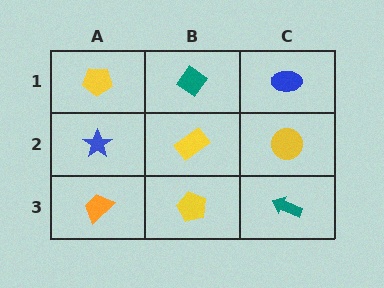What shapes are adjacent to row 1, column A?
A blue star (row 2, column A), a teal diamond (row 1, column B).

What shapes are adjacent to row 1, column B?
A yellow rectangle (row 2, column B), a yellow pentagon (row 1, column A), a blue ellipse (row 1, column C).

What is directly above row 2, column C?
A blue ellipse.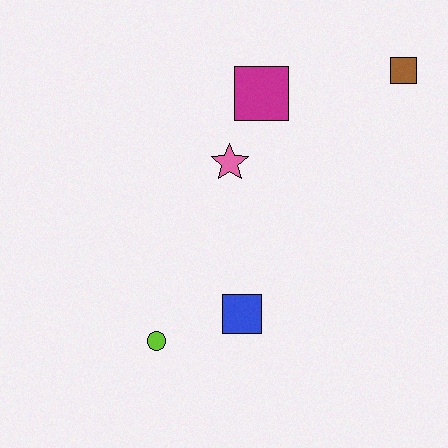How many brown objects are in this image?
There is 1 brown object.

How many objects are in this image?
There are 5 objects.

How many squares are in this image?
There are 3 squares.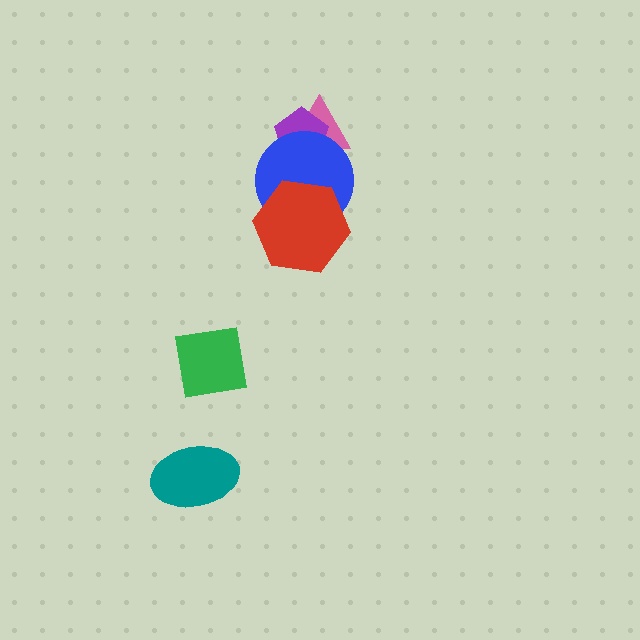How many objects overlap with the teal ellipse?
0 objects overlap with the teal ellipse.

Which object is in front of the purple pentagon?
The blue circle is in front of the purple pentagon.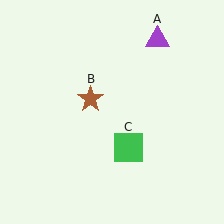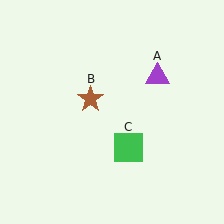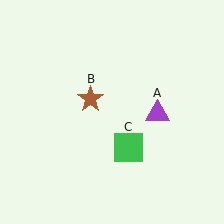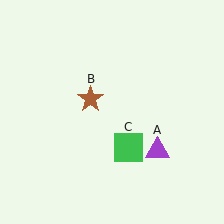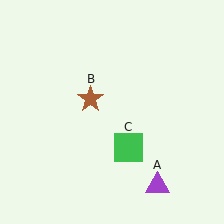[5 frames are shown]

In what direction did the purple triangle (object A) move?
The purple triangle (object A) moved down.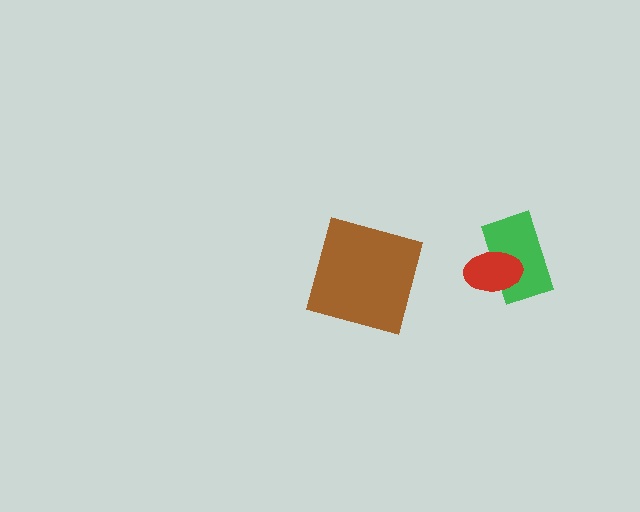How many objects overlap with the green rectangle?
1 object overlaps with the green rectangle.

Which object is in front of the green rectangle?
The red ellipse is in front of the green rectangle.